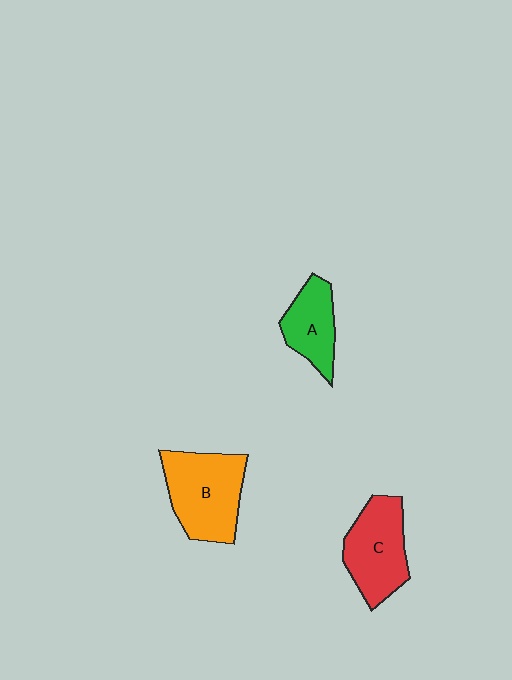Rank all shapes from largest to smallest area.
From largest to smallest: B (orange), C (red), A (green).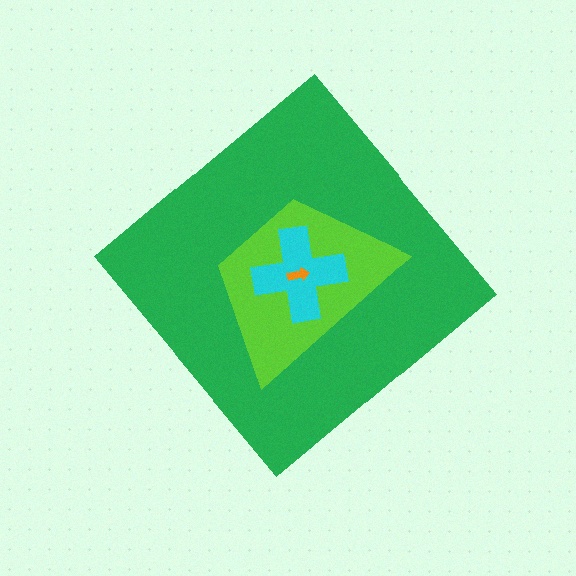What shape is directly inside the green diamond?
The lime trapezoid.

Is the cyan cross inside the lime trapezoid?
Yes.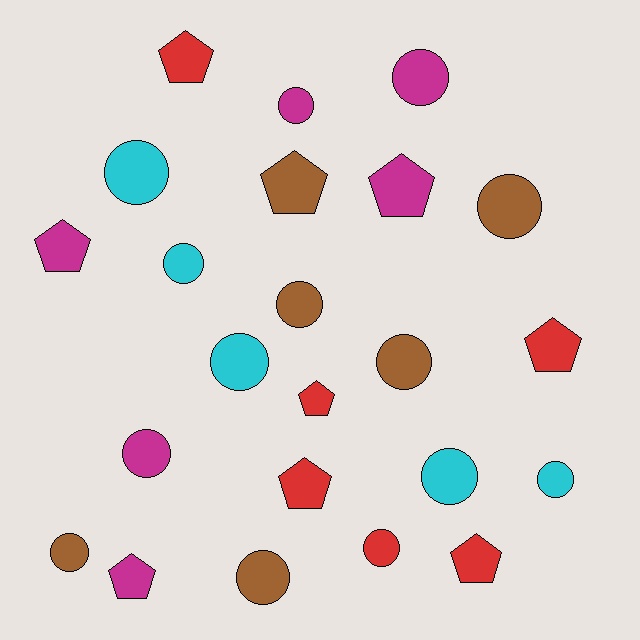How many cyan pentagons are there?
There are no cyan pentagons.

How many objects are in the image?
There are 23 objects.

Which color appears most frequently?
Red, with 6 objects.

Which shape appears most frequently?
Circle, with 14 objects.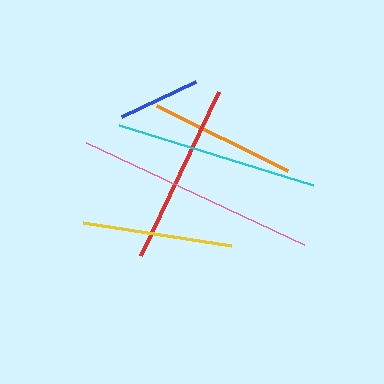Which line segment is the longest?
The pink line is the longest at approximately 241 pixels.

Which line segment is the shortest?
The blue line is the shortest at approximately 82 pixels.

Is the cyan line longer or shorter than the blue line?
The cyan line is longer than the blue line.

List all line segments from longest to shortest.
From longest to shortest: pink, cyan, red, yellow, orange, blue.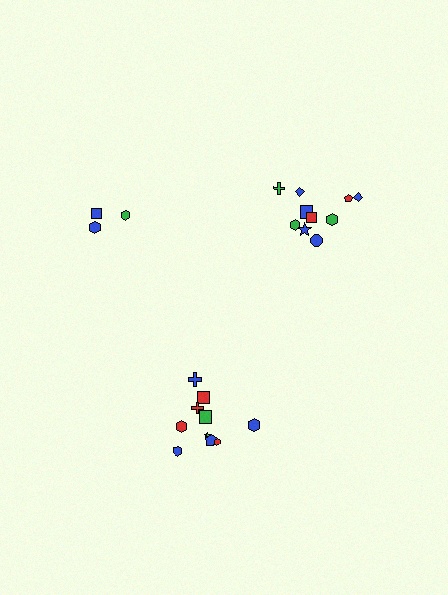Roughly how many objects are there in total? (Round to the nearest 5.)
Roughly 25 objects in total.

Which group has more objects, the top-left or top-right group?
The top-right group.